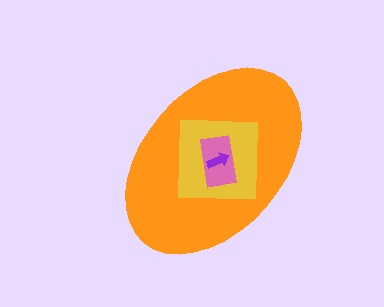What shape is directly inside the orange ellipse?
The yellow square.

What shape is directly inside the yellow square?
The pink rectangle.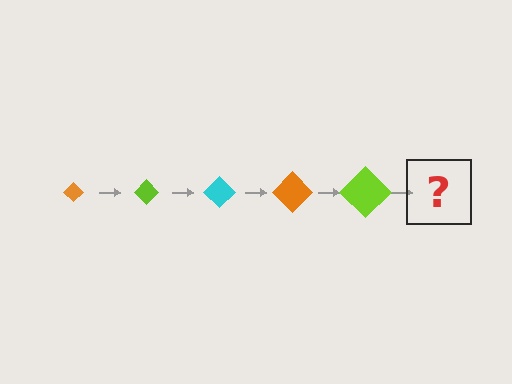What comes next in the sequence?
The next element should be a cyan diamond, larger than the previous one.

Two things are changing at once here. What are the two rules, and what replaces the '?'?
The two rules are that the diamond grows larger each step and the color cycles through orange, lime, and cyan. The '?' should be a cyan diamond, larger than the previous one.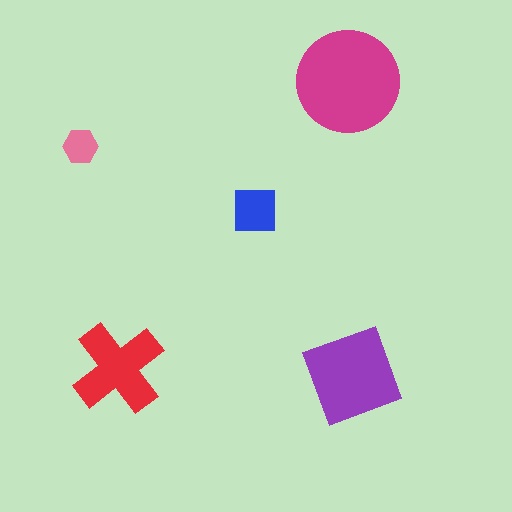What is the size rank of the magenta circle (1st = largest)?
1st.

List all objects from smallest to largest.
The pink hexagon, the blue square, the red cross, the purple diamond, the magenta circle.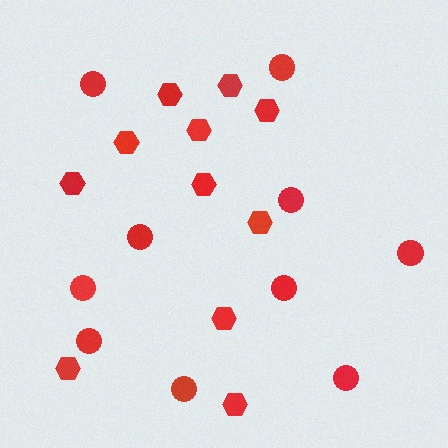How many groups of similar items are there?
There are 2 groups: one group of hexagons (11) and one group of circles (10).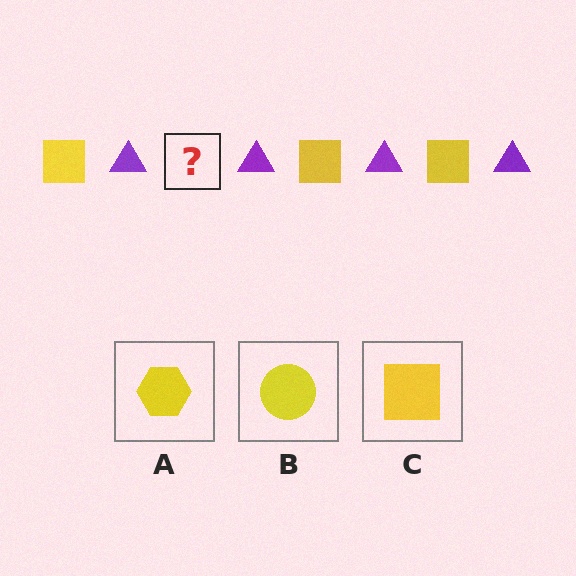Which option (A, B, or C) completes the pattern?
C.